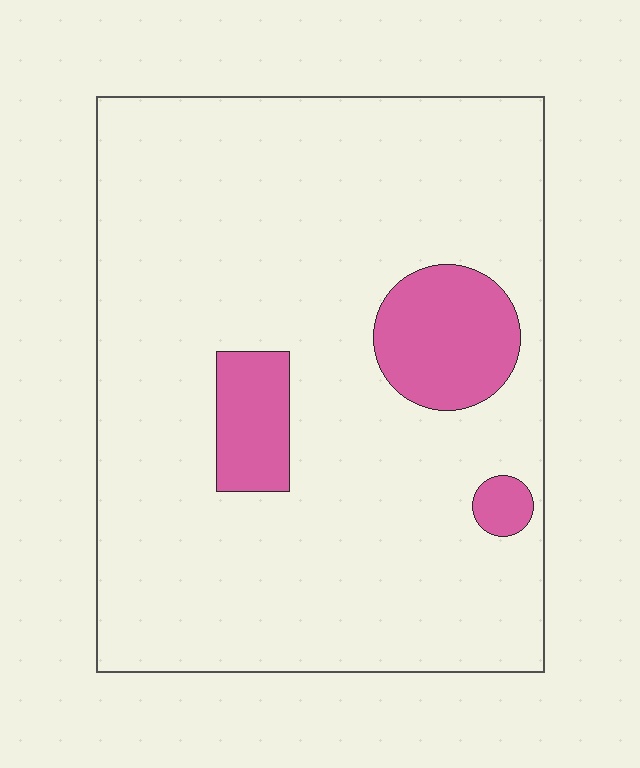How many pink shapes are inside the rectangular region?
3.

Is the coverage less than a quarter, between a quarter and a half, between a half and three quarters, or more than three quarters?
Less than a quarter.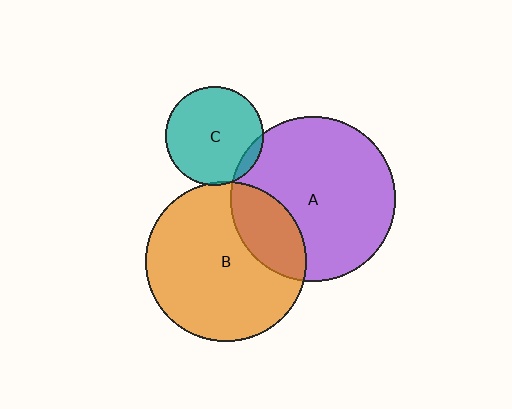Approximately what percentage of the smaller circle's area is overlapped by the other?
Approximately 25%.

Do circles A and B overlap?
Yes.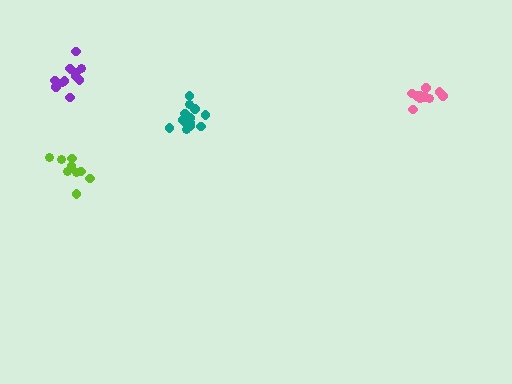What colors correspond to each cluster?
The clusters are colored: teal, pink, purple, lime.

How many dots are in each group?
Group 1: 14 dots, Group 2: 12 dots, Group 3: 12 dots, Group 4: 9 dots (47 total).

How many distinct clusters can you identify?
There are 4 distinct clusters.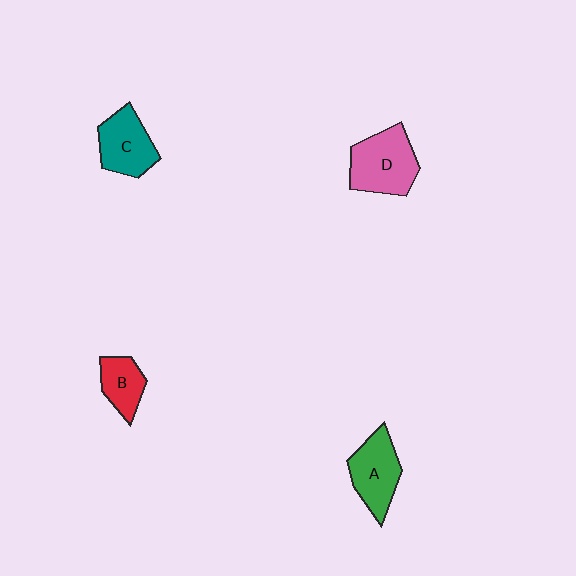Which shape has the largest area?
Shape D (pink).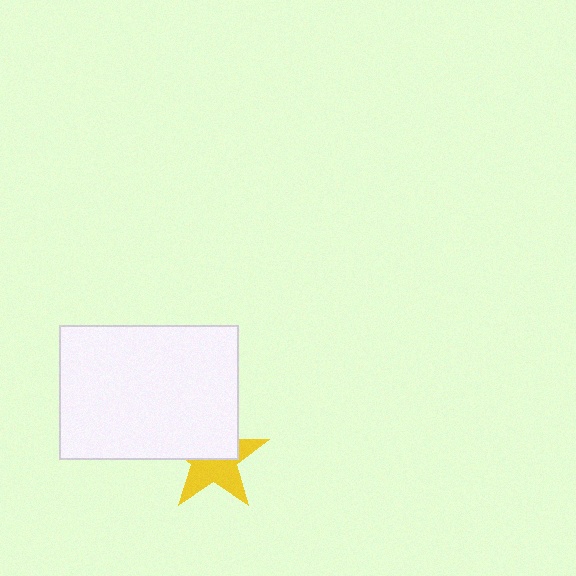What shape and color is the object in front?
The object in front is a white rectangle.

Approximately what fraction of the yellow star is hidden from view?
Roughly 48% of the yellow star is hidden behind the white rectangle.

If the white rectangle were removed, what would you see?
You would see the complete yellow star.